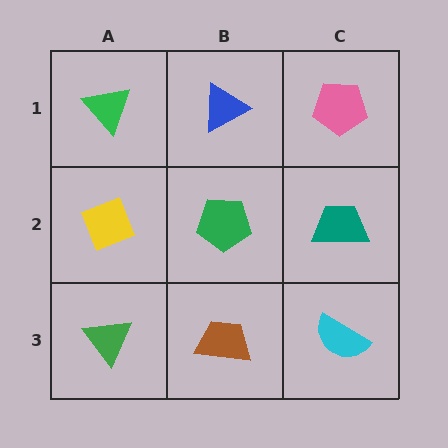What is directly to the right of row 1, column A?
A blue triangle.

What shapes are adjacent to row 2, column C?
A pink pentagon (row 1, column C), a cyan semicircle (row 3, column C), a green pentagon (row 2, column B).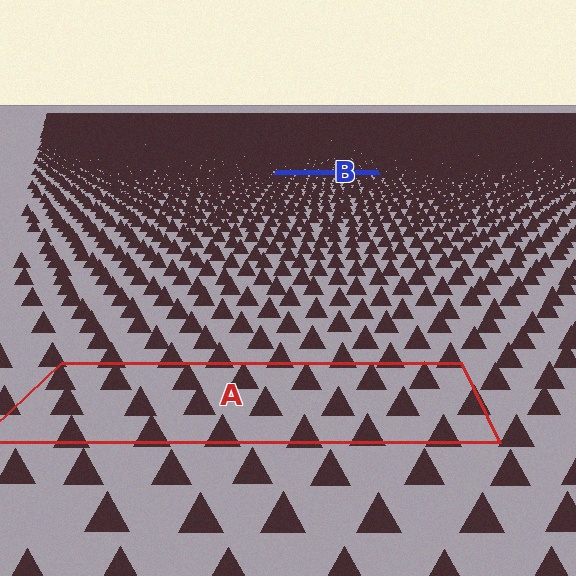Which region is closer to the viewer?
Region A is closer. The texture elements there are larger and more spread out.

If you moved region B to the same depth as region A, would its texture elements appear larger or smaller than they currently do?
They would appear larger. At a closer depth, the same texture elements are projected at a bigger on-screen size.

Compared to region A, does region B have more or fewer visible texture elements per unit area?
Region B has more texture elements per unit area — they are packed more densely because it is farther away.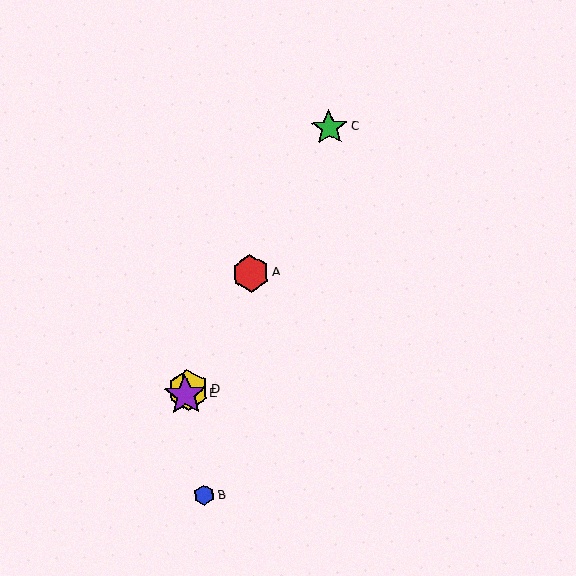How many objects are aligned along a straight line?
4 objects (A, C, D, E) are aligned along a straight line.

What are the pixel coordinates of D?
Object D is at (188, 390).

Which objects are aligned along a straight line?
Objects A, C, D, E are aligned along a straight line.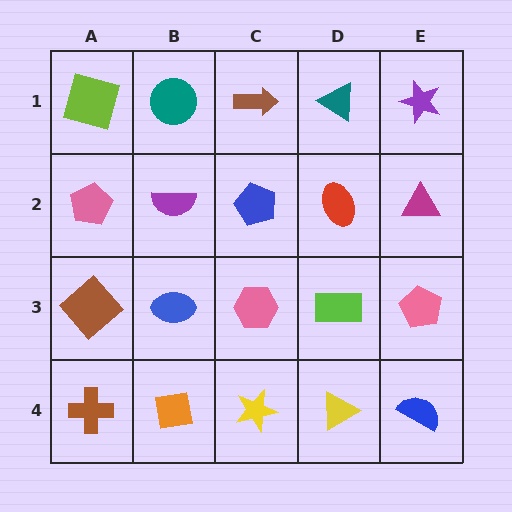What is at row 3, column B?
A blue ellipse.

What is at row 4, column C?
A yellow star.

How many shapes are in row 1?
5 shapes.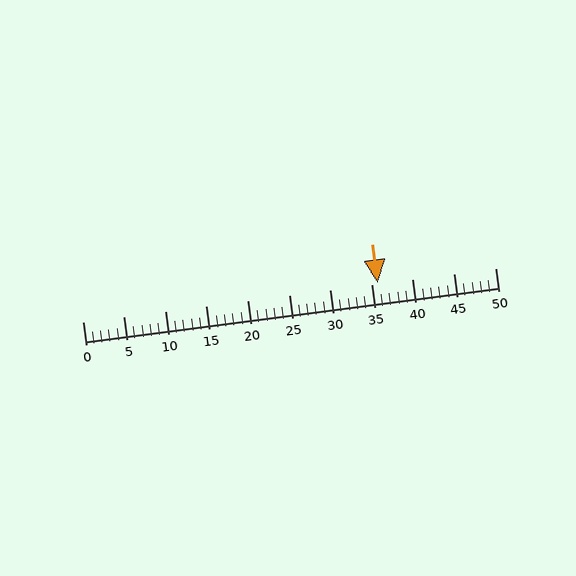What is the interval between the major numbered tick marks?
The major tick marks are spaced 5 units apart.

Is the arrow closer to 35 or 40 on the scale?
The arrow is closer to 35.